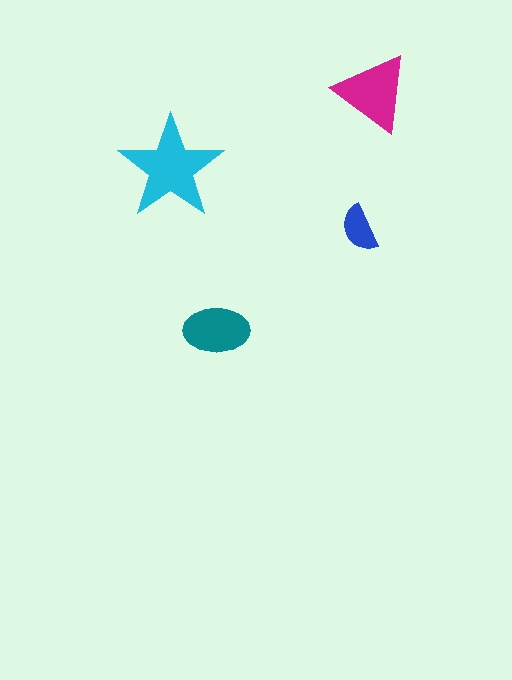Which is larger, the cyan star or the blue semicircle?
The cyan star.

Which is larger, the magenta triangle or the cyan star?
The cyan star.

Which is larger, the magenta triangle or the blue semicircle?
The magenta triangle.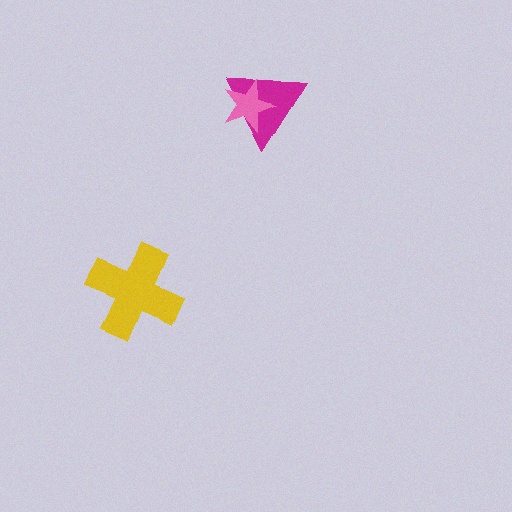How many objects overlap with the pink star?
1 object overlaps with the pink star.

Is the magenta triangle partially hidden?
Yes, it is partially covered by another shape.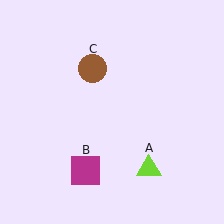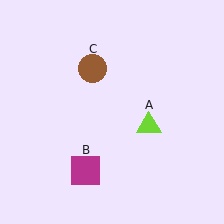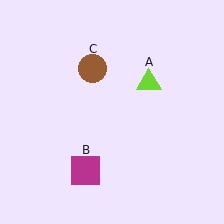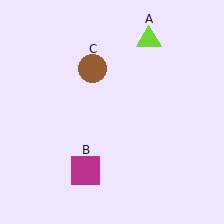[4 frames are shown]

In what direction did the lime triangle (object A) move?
The lime triangle (object A) moved up.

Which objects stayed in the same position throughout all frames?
Magenta square (object B) and brown circle (object C) remained stationary.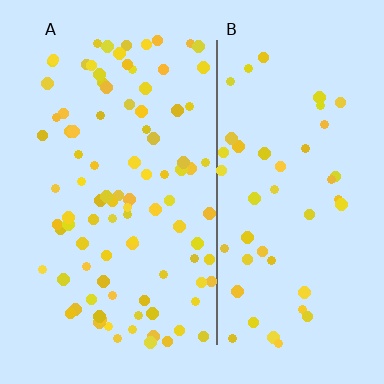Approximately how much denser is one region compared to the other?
Approximately 1.9× — region A over region B.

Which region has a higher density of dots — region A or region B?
A (the left).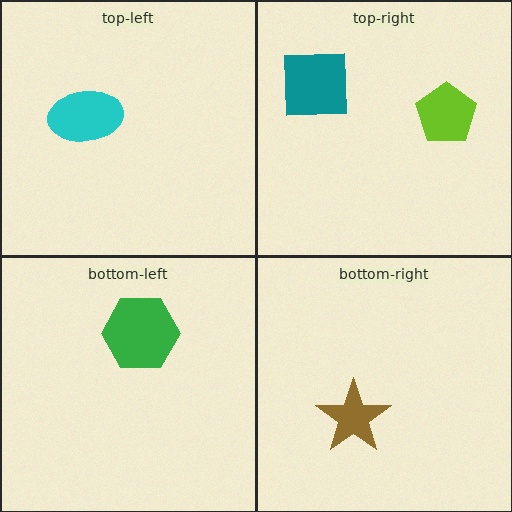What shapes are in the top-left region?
The cyan ellipse.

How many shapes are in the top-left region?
1.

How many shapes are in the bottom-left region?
1.